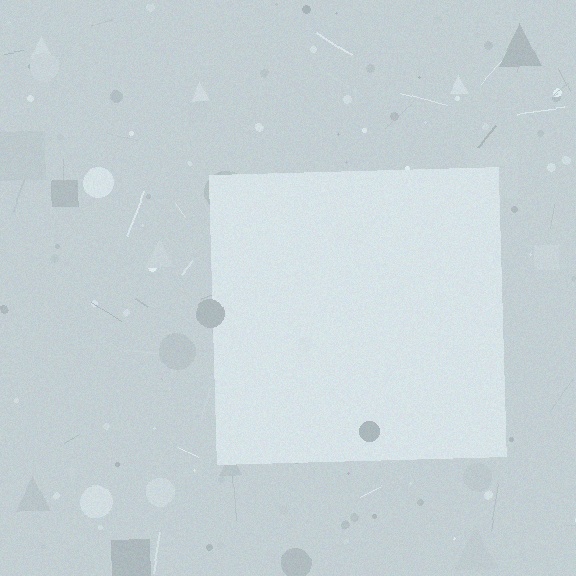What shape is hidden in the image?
A square is hidden in the image.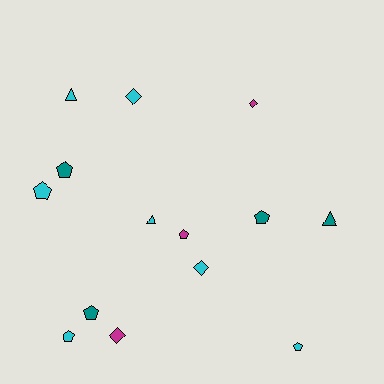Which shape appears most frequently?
Pentagon, with 7 objects.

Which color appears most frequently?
Cyan, with 7 objects.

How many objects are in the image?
There are 14 objects.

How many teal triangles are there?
There is 1 teal triangle.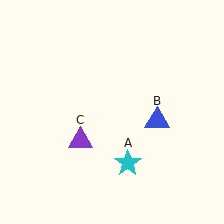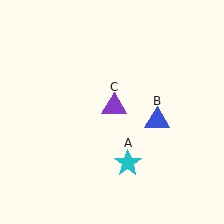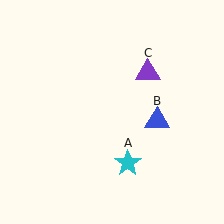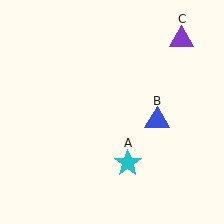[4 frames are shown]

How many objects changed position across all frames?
1 object changed position: purple triangle (object C).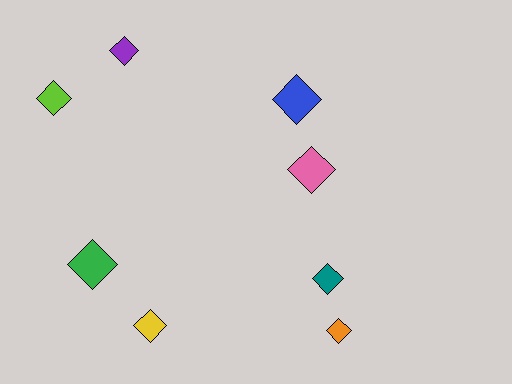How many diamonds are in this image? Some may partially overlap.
There are 8 diamonds.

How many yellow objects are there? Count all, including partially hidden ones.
There is 1 yellow object.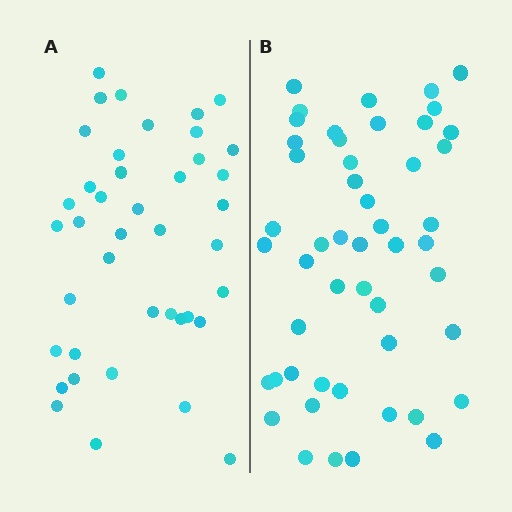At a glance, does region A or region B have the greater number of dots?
Region B (the right region) has more dots.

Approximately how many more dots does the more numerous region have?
Region B has roughly 8 or so more dots than region A.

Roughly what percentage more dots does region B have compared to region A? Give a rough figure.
About 20% more.